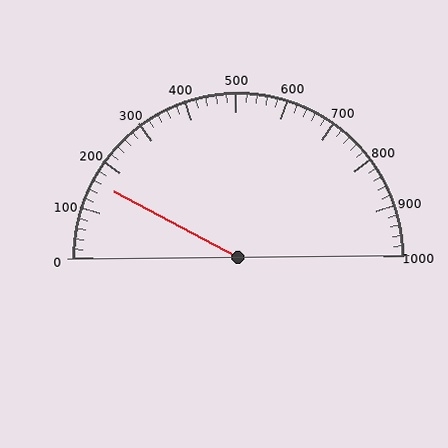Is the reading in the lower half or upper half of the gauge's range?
The reading is in the lower half of the range (0 to 1000).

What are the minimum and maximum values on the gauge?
The gauge ranges from 0 to 1000.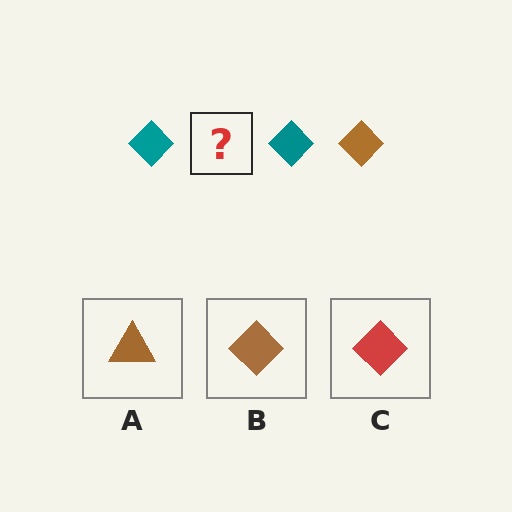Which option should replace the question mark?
Option B.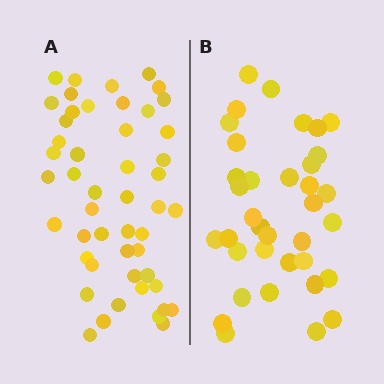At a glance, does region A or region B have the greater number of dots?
Region A (the left region) has more dots.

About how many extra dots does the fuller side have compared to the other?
Region A has approximately 15 more dots than region B.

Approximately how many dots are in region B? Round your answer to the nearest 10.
About 40 dots. (The exact count is 36, which rounds to 40.)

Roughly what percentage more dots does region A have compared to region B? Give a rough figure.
About 35% more.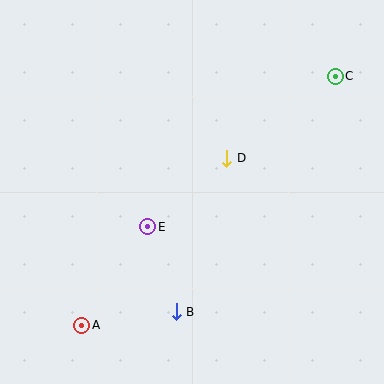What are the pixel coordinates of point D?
Point D is at (227, 158).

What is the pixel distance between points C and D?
The distance between C and D is 136 pixels.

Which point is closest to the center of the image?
Point D at (227, 158) is closest to the center.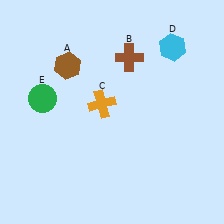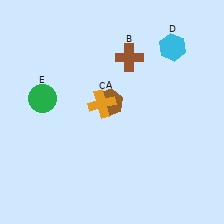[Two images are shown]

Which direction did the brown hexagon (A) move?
The brown hexagon (A) moved right.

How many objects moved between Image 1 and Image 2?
1 object moved between the two images.